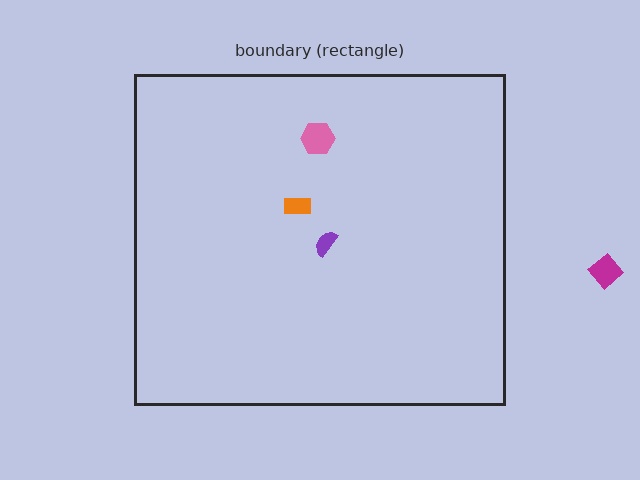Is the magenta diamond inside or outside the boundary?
Outside.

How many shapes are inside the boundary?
3 inside, 1 outside.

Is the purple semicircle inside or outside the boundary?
Inside.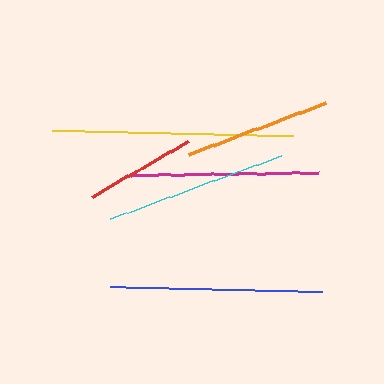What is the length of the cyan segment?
The cyan segment is approximately 182 pixels long.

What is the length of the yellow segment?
The yellow segment is approximately 241 pixels long.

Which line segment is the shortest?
The red line is the shortest at approximately 111 pixels.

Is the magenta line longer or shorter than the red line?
The magenta line is longer than the red line.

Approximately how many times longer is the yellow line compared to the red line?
The yellow line is approximately 2.2 times the length of the red line.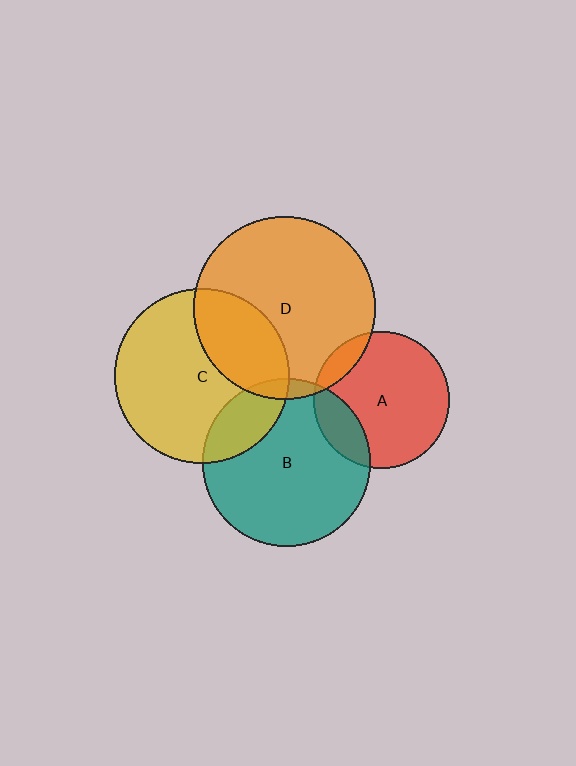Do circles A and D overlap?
Yes.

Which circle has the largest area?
Circle D (orange).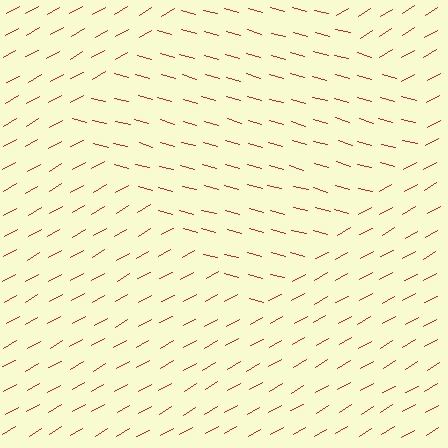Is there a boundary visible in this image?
Yes, there is a texture boundary formed by a change in line orientation.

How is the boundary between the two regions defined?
The boundary is defined purely by a change in line orientation (approximately 45 degrees difference). All lines are the same color and thickness.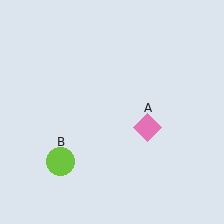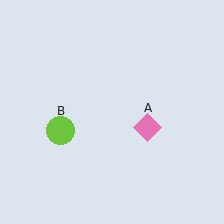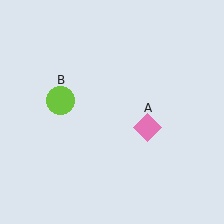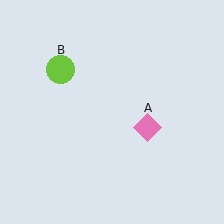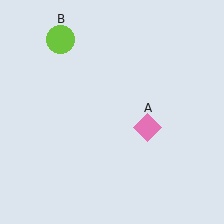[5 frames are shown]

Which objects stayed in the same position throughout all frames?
Pink diamond (object A) remained stationary.